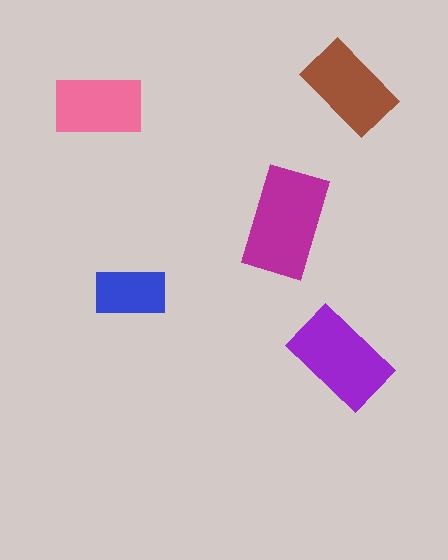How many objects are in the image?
There are 5 objects in the image.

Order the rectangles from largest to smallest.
the magenta one, the purple one, the brown one, the pink one, the blue one.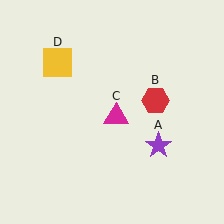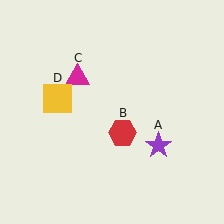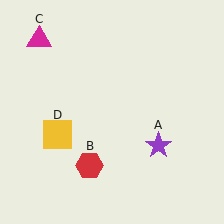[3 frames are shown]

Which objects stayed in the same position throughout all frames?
Purple star (object A) remained stationary.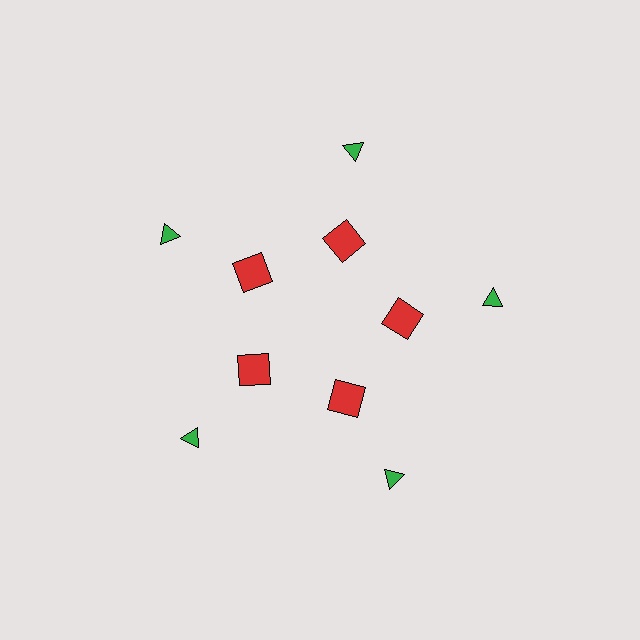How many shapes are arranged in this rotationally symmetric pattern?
There are 10 shapes, arranged in 5 groups of 2.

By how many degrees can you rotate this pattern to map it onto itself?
The pattern maps onto itself every 72 degrees of rotation.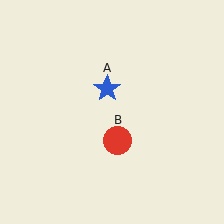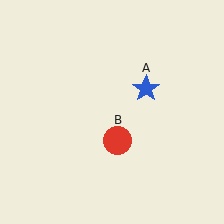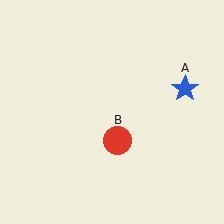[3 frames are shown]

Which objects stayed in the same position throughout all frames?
Red circle (object B) remained stationary.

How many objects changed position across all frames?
1 object changed position: blue star (object A).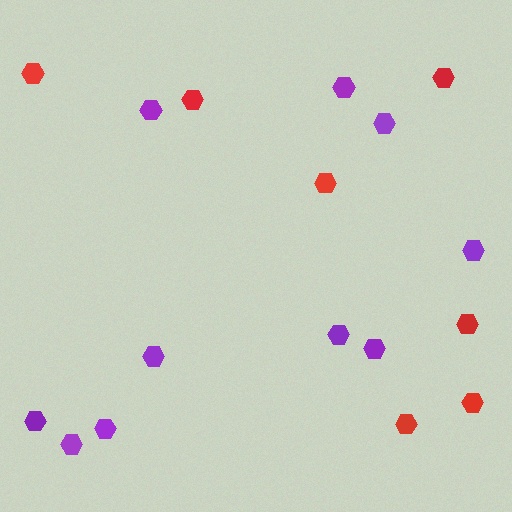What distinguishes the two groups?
There are 2 groups: one group of purple hexagons (10) and one group of red hexagons (7).